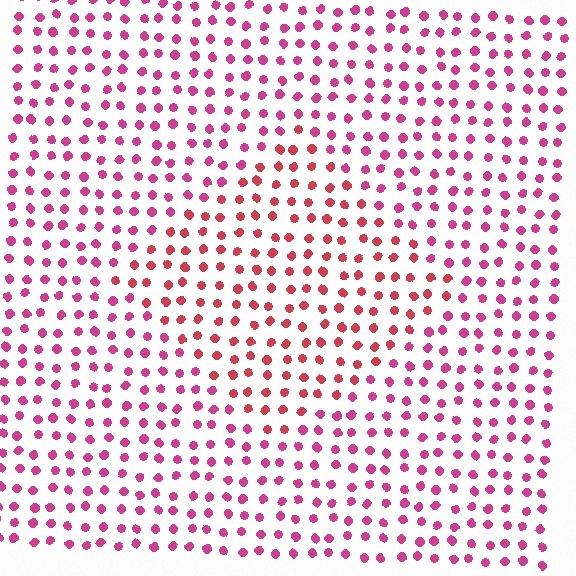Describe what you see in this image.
The image is filled with small magenta elements in a uniform arrangement. A diamond-shaped region is visible where the elements are tinted to a slightly different hue, forming a subtle color boundary.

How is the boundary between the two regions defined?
The boundary is defined purely by a slight shift in hue (about 28 degrees). Spacing, size, and orientation are identical on both sides.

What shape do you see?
I see a diamond.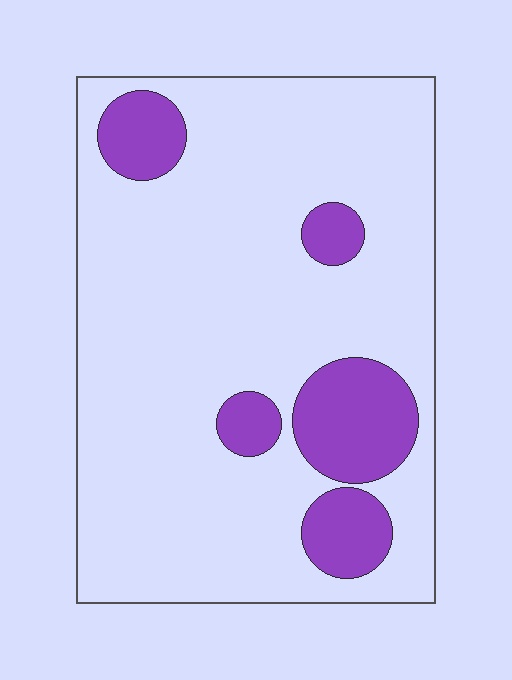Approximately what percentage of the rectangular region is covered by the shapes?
Approximately 15%.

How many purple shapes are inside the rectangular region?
5.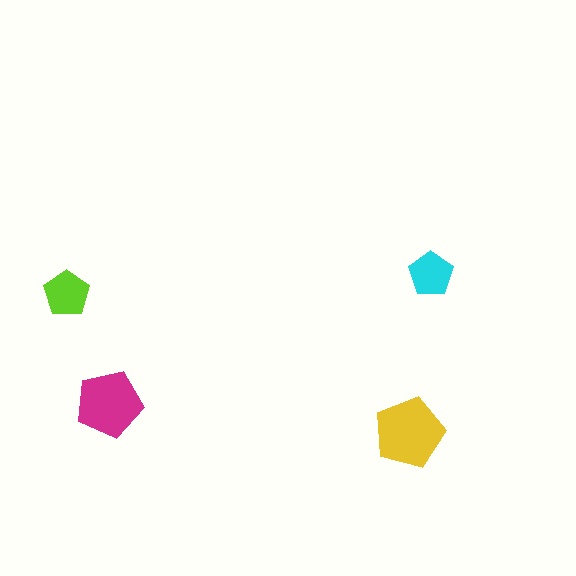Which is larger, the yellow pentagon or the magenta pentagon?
The yellow one.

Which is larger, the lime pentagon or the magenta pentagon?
The magenta one.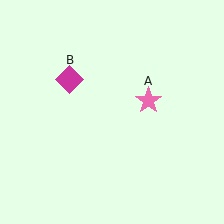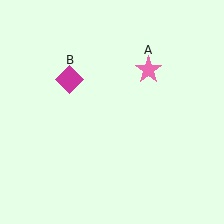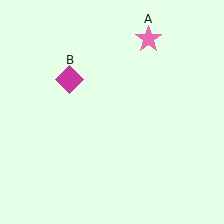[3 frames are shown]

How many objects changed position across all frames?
1 object changed position: pink star (object A).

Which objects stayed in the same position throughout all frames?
Magenta diamond (object B) remained stationary.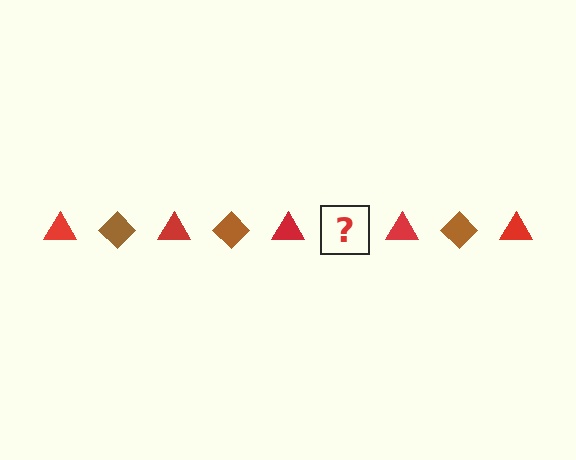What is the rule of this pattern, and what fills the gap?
The rule is that the pattern alternates between red triangle and brown diamond. The gap should be filled with a brown diamond.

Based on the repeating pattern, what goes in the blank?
The blank should be a brown diamond.